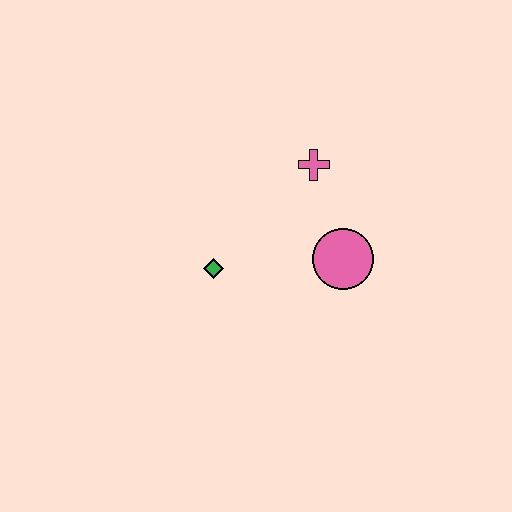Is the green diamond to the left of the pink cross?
Yes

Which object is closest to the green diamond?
The pink circle is closest to the green diamond.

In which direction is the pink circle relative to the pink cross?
The pink circle is below the pink cross.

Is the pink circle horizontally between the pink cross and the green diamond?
No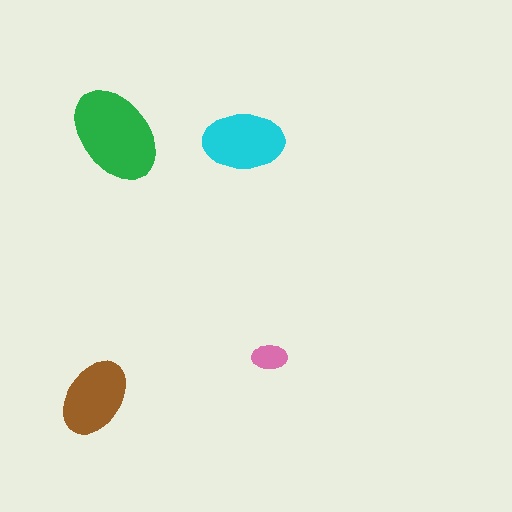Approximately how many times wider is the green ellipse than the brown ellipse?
About 1.5 times wider.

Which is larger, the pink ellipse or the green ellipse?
The green one.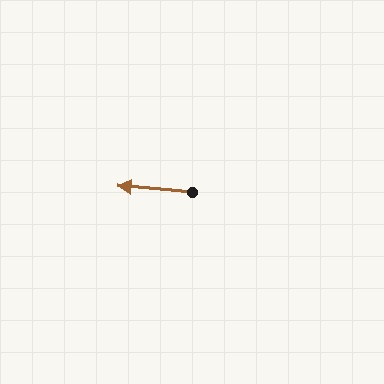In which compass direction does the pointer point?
West.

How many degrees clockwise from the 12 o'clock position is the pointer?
Approximately 275 degrees.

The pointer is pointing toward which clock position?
Roughly 9 o'clock.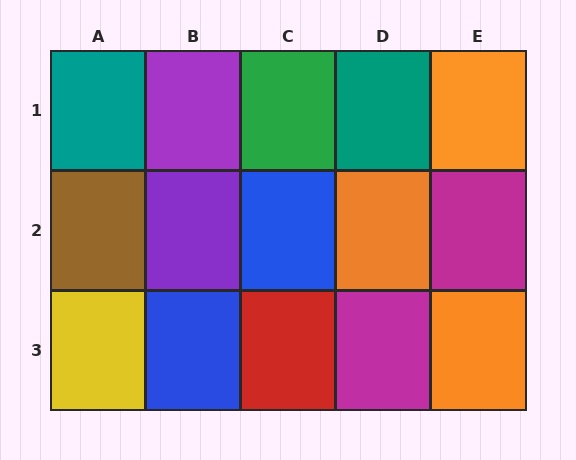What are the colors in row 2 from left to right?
Brown, purple, blue, orange, magenta.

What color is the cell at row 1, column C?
Green.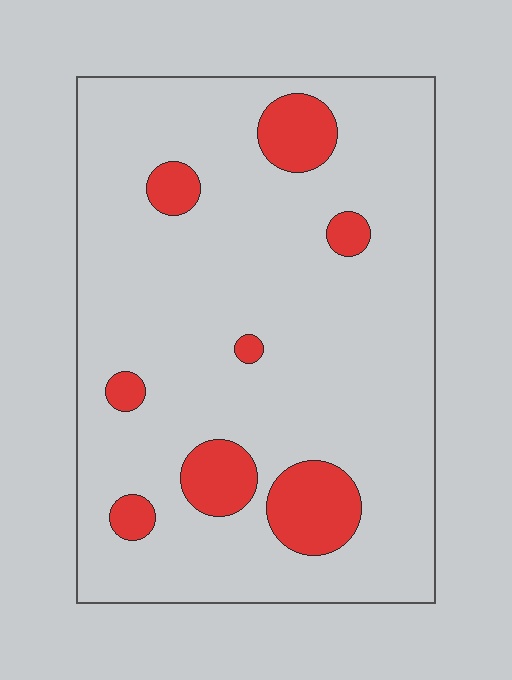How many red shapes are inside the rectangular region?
8.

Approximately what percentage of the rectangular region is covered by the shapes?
Approximately 15%.